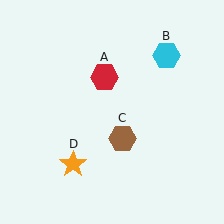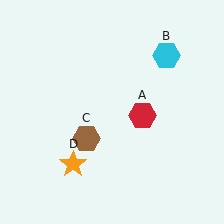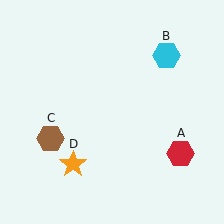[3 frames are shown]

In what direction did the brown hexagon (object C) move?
The brown hexagon (object C) moved left.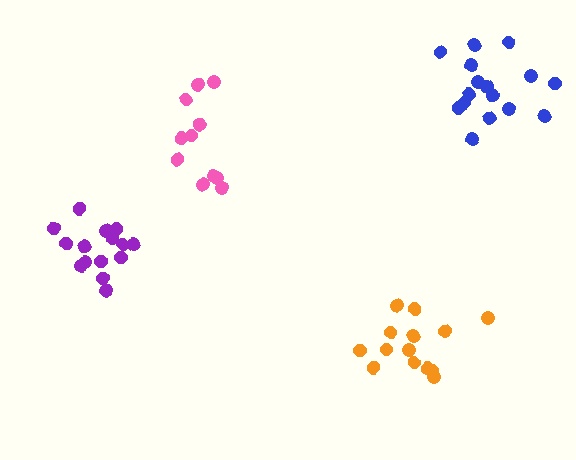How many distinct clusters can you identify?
There are 4 distinct clusters.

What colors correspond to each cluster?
The clusters are colored: purple, orange, pink, blue.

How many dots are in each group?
Group 1: 15 dots, Group 2: 14 dots, Group 3: 11 dots, Group 4: 16 dots (56 total).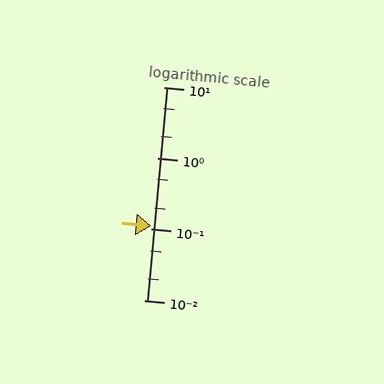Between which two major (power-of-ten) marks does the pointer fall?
The pointer is between 0.1 and 1.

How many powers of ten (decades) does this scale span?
The scale spans 3 decades, from 0.01 to 10.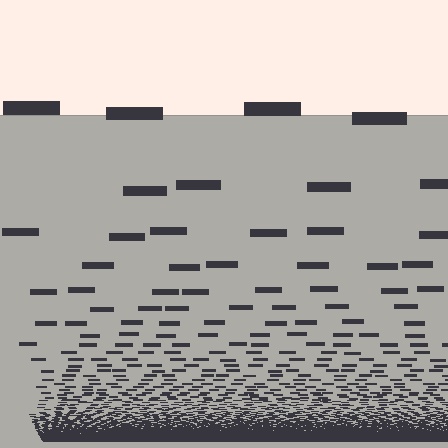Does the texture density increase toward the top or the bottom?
Density increases toward the bottom.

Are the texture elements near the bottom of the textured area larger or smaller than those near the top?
Smaller. The gradient is inverted — elements near the bottom are smaller and denser.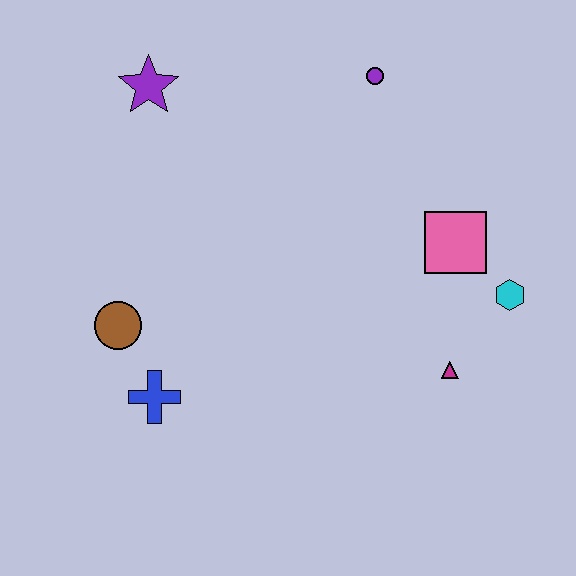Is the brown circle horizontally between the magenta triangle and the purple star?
No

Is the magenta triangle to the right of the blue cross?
Yes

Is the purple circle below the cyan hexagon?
No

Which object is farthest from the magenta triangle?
The purple star is farthest from the magenta triangle.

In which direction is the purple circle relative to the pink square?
The purple circle is above the pink square.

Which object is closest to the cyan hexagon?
The pink square is closest to the cyan hexagon.